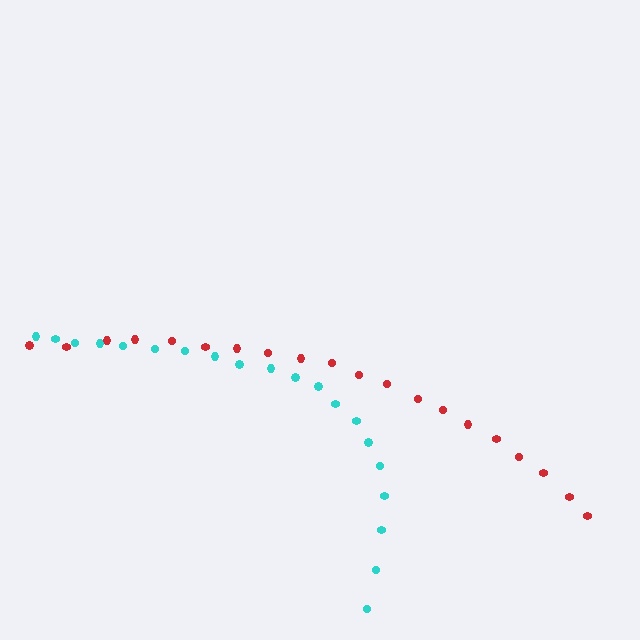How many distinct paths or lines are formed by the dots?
There are 2 distinct paths.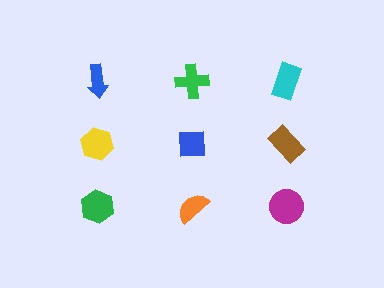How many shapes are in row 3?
3 shapes.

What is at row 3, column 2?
An orange semicircle.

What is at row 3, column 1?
A green hexagon.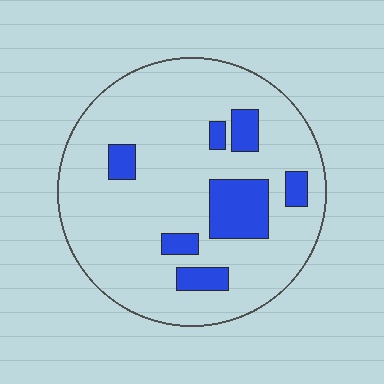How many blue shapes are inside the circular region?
7.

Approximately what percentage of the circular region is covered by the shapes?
Approximately 15%.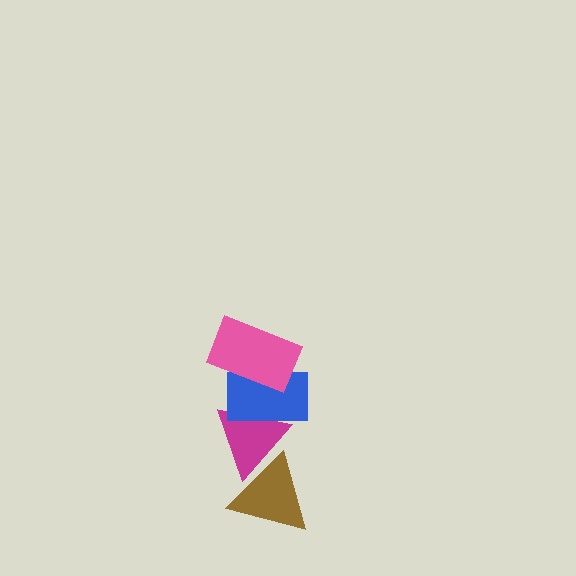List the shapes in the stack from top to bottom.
From top to bottom: the pink rectangle, the blue rectangle, the magenta triangle, the brown triangle.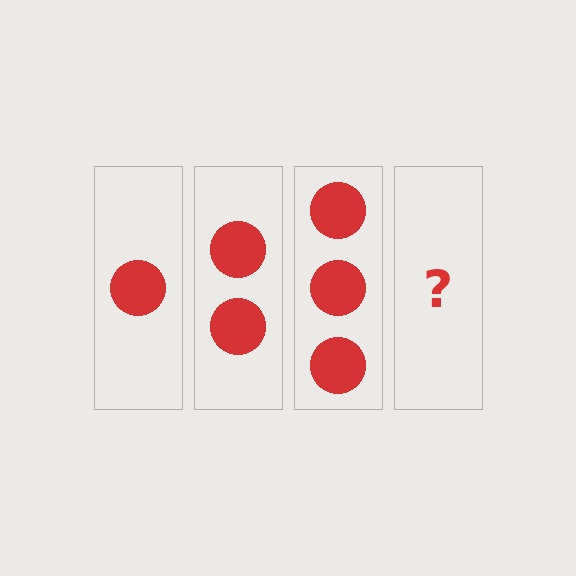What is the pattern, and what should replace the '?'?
The pattern is that each step adds one more circle. The '?' should be 4 circles.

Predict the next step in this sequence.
The next step is 4 circles.